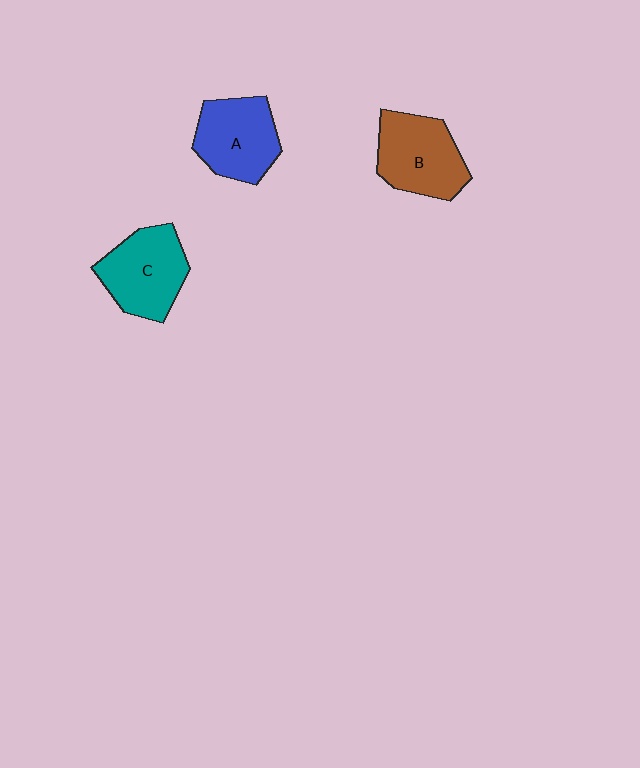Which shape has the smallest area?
Shape A (blue).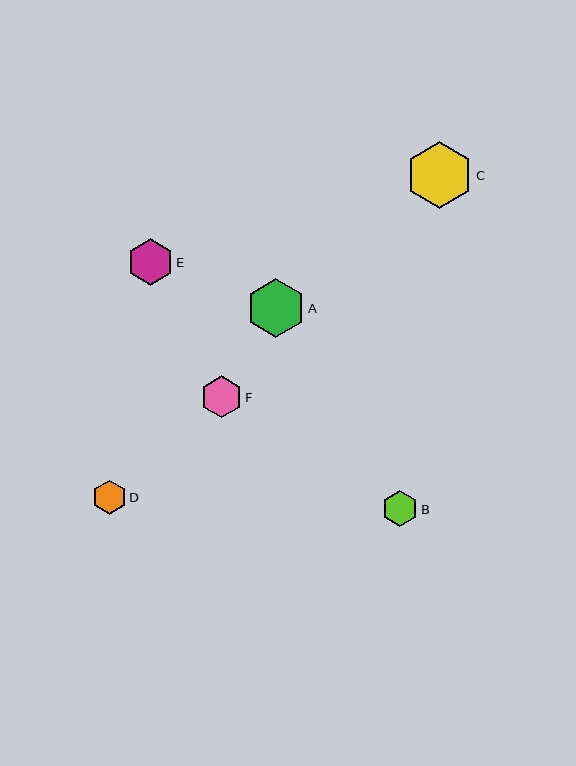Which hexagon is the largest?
Hexagon C is the largest with a size of approximately 67 pixels.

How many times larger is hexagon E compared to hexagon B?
Hexagon E is approximately 1.3 times the size of hexagon B.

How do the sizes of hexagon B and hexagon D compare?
Hexagon B and hexagon D are approximately the same size.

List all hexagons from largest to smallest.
From largest to smallest: C, A, E, F, B, D.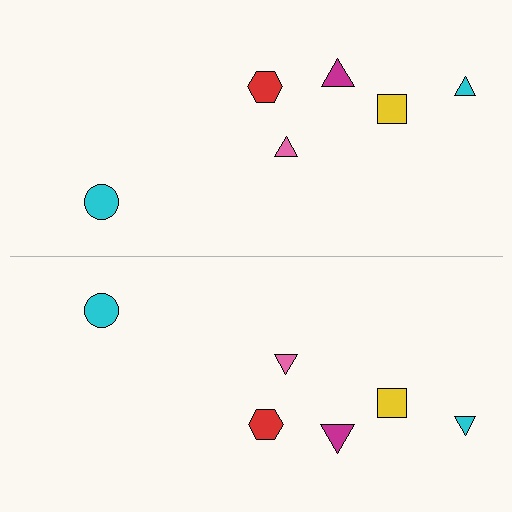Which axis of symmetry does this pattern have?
The pattern has a horizontal axis of symmetry running through the center of the image.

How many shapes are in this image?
There are 12 shapes in this image.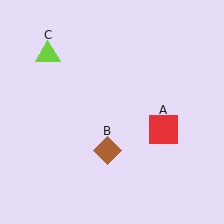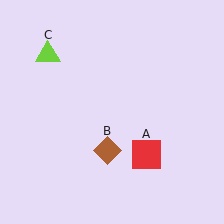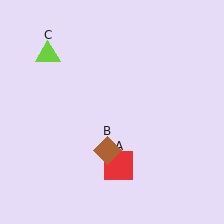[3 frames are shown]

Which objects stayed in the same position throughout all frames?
Brown diamond (object B) and lime triangle (object C) remained stationary.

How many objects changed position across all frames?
1 object changed position: red square (object A).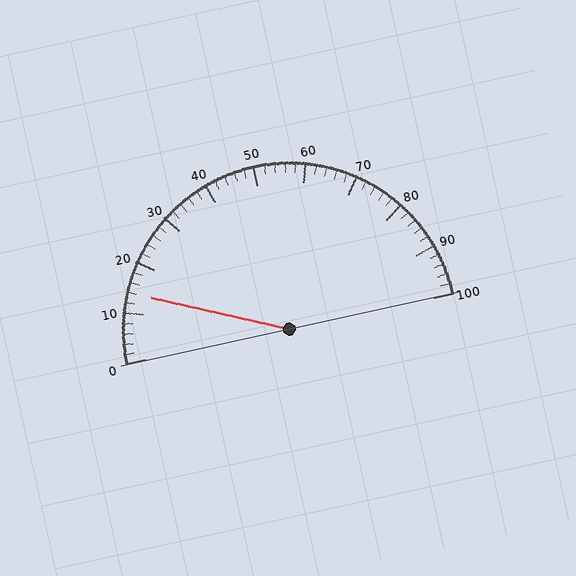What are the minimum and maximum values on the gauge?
The gauge ranges from 0 to 100.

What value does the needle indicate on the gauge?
The needle indicates approximately 14.